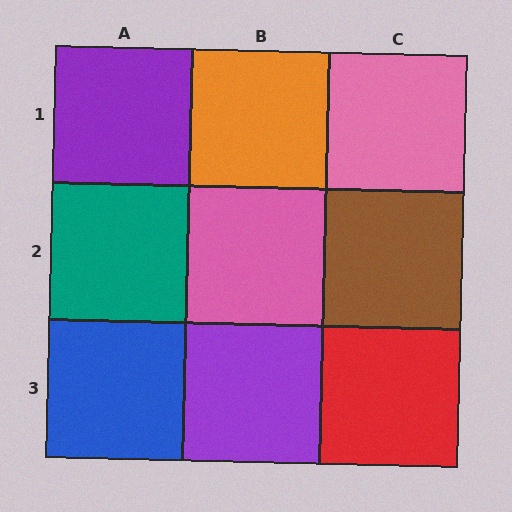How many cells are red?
1 cell is red.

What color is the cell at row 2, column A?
Teal.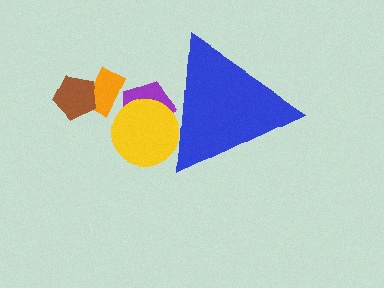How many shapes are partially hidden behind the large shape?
2 shapes are partially hidden.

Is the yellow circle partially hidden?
Yes, the yellow circle is partially hidden behind the blue triangle.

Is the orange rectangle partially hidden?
No, the orange rectangle is fully visible.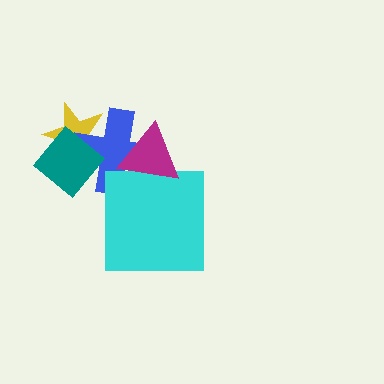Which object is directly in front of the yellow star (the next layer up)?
The blue cross is directly in front of the yellow star.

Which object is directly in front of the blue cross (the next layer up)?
The teal diamond is directly in front of the blue cross.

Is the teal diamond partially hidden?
No, no other shape covers it.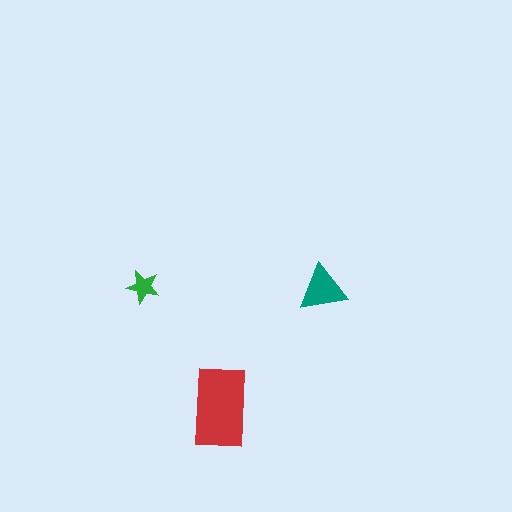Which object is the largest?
The red rectangle.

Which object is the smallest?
The green star.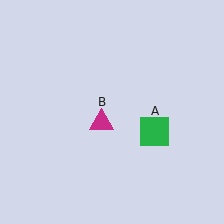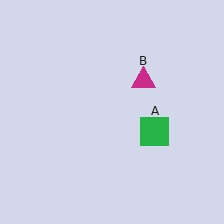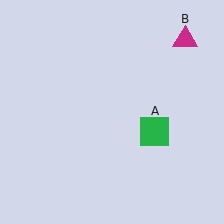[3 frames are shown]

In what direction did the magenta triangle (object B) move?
The magenta triangle (object B) moved up and to the right.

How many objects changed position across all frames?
1 object changed position: magenta triangle (object B).